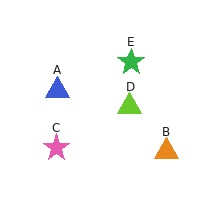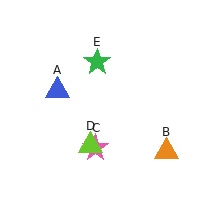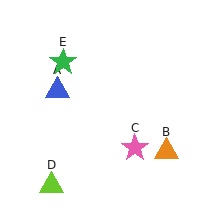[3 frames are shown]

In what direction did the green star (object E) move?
The green star (object E) moved left.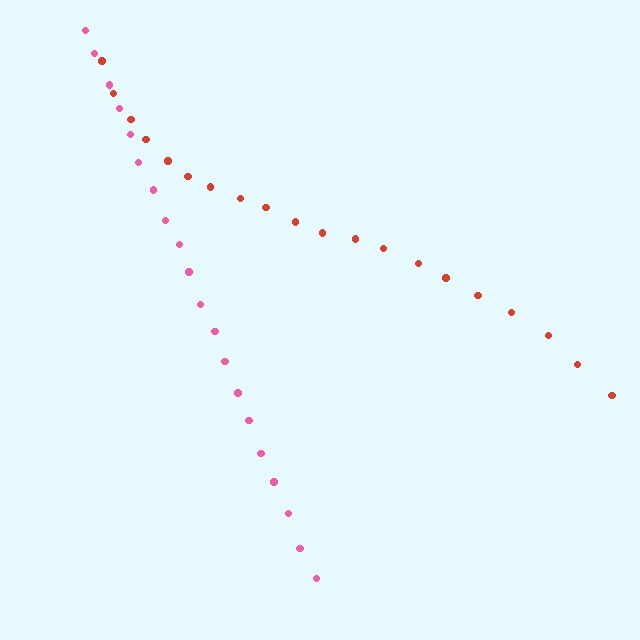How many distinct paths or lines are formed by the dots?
There are 2 distinct paths.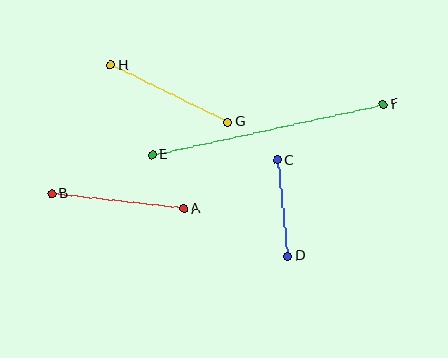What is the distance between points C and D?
The distance is approximately 97 pixels.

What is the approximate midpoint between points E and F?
The midpoint is at approximately (268, 130) pixels.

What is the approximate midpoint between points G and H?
The midpoint is at approximately (169, 94) pixels.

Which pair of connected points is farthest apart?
Points E and F are farthest apart.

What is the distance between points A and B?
The distance is approximately 133 pixels.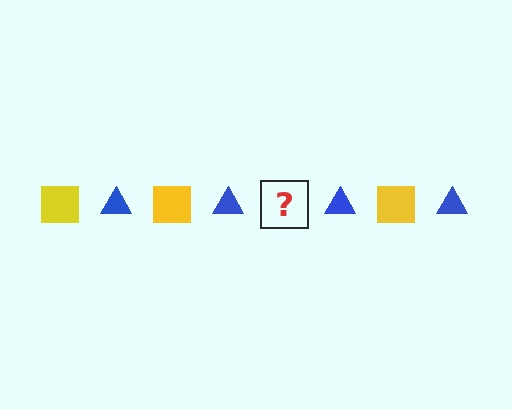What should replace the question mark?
The question mark should be replaced with a yellow square.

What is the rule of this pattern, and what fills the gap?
The rule is that the pattern alternates between yellow square and blue triangle. The gap should be filled with a yellow square.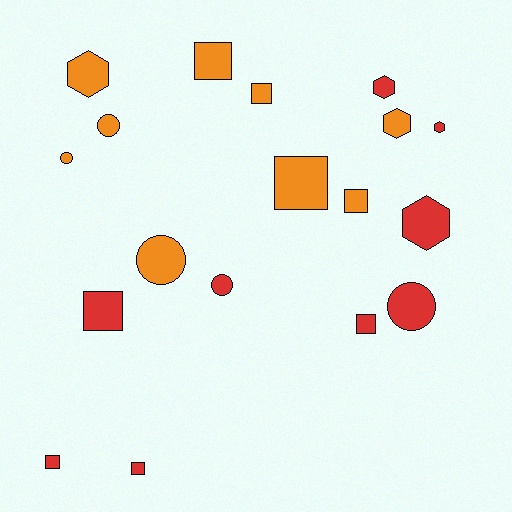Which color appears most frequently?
Red, with 9 objects.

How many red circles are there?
There are 2 red circles.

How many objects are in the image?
There are 18 objects.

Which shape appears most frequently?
Square, with 8 objects.